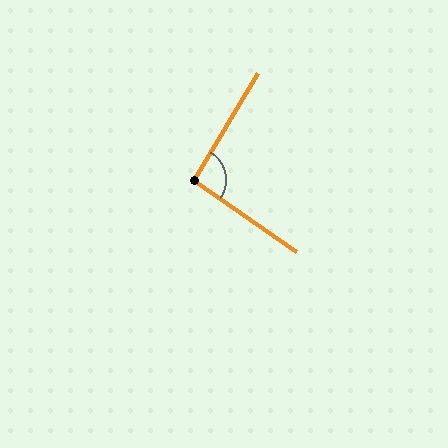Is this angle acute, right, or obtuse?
It is approximately a right angle.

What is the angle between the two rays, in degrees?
Approximately 94 degrees.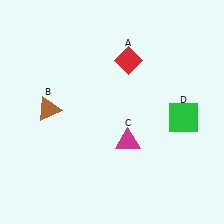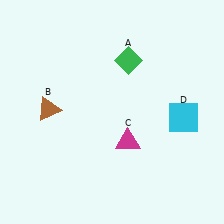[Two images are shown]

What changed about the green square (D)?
In Image 1, D is green. In Image 2, it changed to cyan.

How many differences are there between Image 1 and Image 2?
There are 2 differences between the two images.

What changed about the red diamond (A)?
In Image 1, A is red. In Image 2, it changed to green.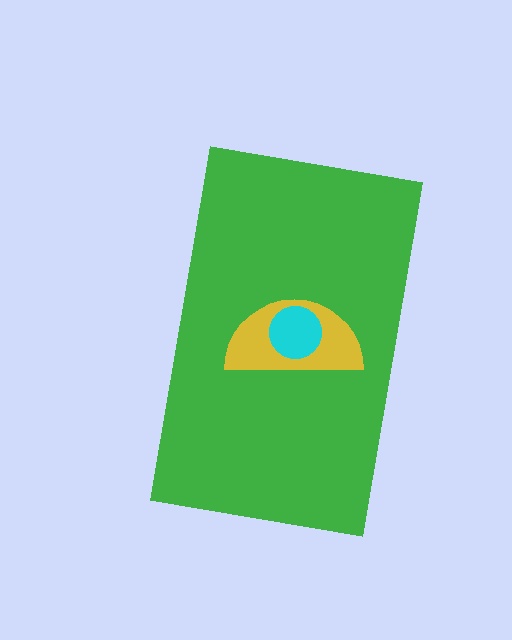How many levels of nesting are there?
3.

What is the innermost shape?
The cyan circle.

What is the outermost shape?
The green rectangle.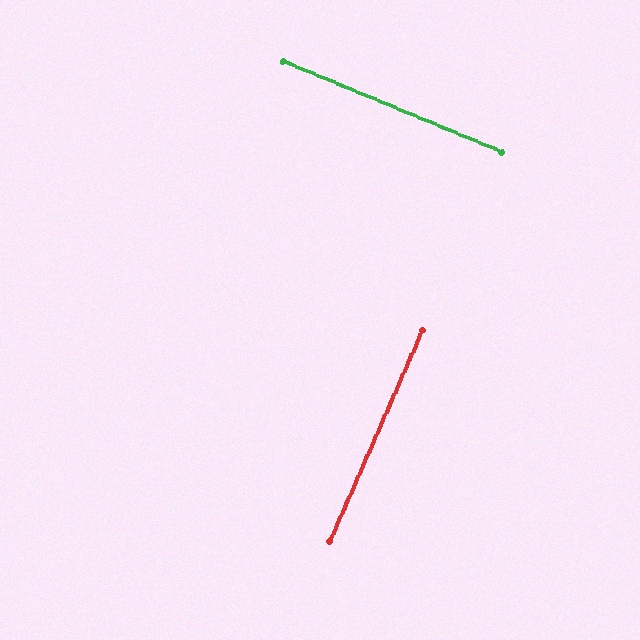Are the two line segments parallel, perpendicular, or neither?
Perpendicular — they meet at approximately 89°.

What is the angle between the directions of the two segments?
Approximately 89 degrees.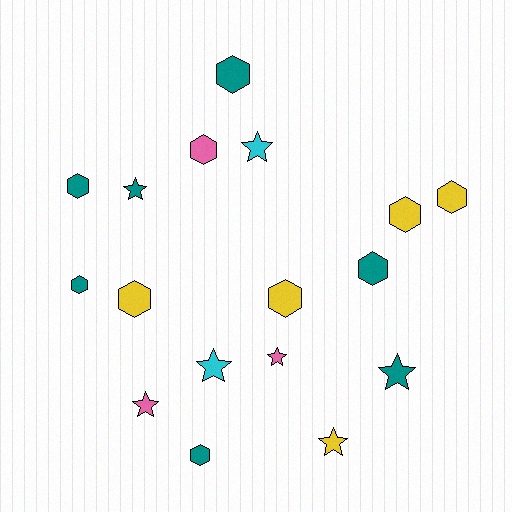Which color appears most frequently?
Teal, with 7 objects.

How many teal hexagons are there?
There are 5 teal hexagons.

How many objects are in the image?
There are 17 objects.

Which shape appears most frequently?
Hexagon, with 10 objects.